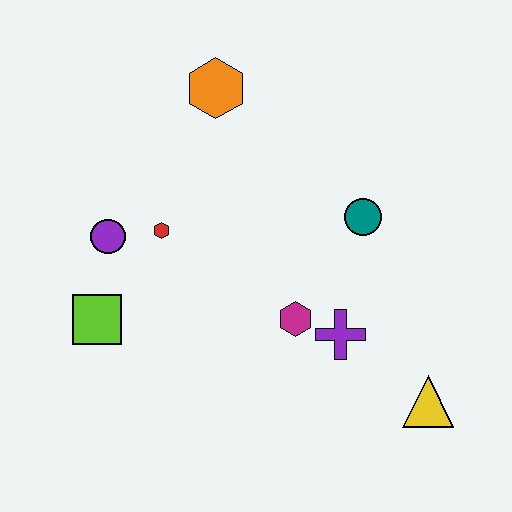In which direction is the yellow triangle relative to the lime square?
The yellow triangle is to the right of the lime square.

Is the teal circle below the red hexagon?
No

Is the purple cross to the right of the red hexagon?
Yes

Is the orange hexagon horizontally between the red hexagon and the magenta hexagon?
Yes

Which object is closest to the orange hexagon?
The red hexagon is closest to the orange hexagon.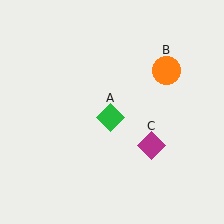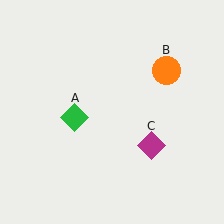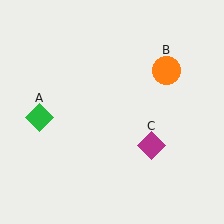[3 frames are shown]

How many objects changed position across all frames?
1 object changed position: green diamond (object A).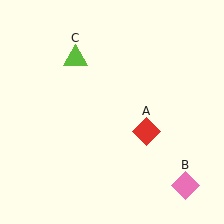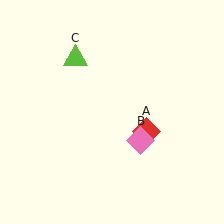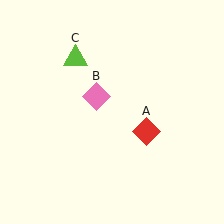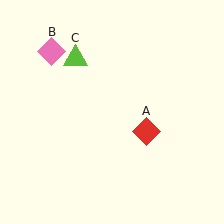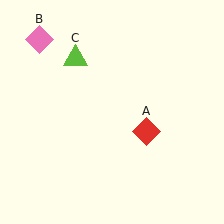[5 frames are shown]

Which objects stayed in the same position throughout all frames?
Red diamond (object A) and lime triangle (object C) remained stationary.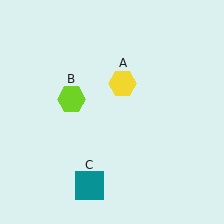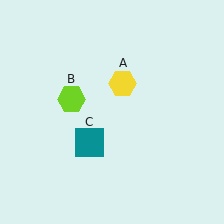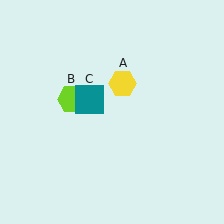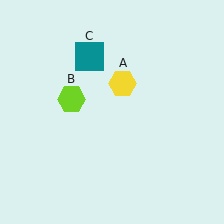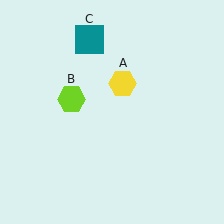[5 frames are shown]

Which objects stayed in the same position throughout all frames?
Yellow hexagon (object A) and lime hexagon (object B) remained stationary.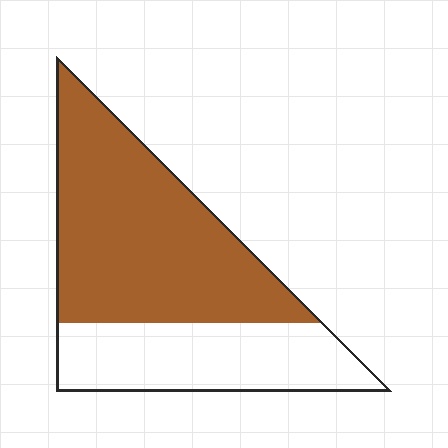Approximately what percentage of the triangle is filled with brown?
Approximately 65%.